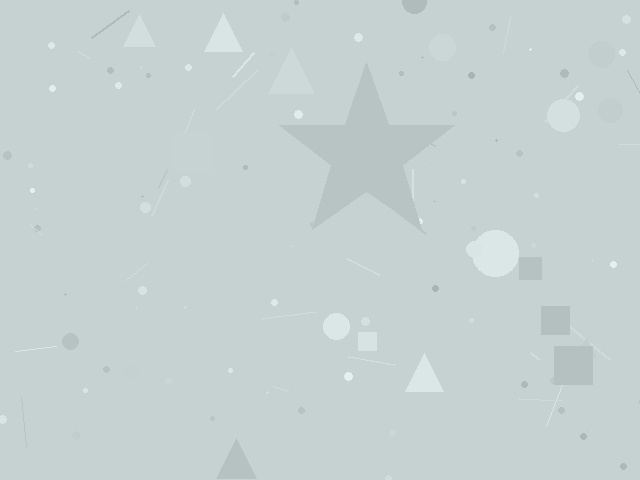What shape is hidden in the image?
A star is hidden in the image.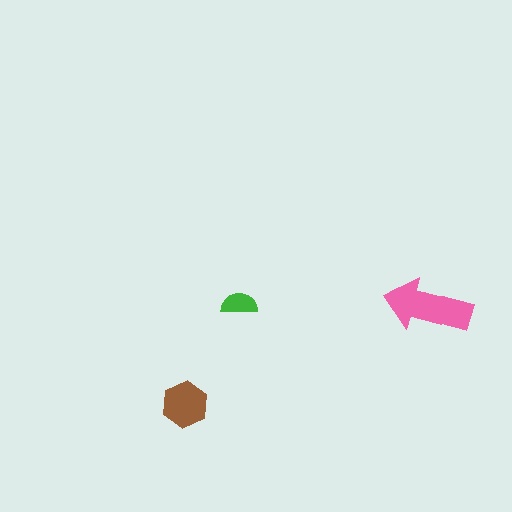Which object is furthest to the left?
The brown hexagon is leftmost.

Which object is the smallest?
The green semicircle.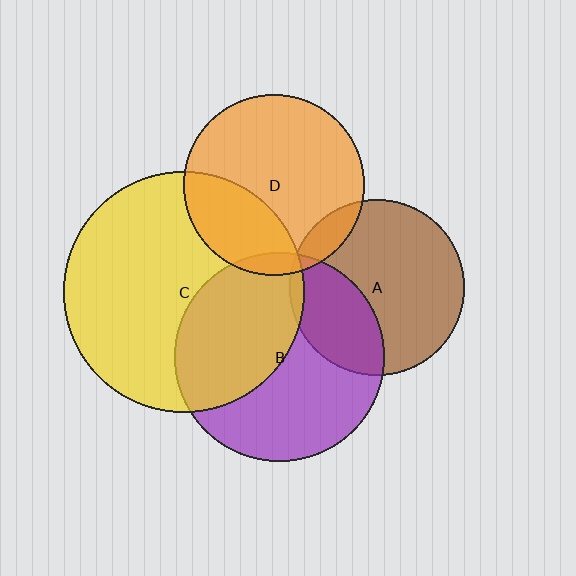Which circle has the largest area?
Circle C (yellow).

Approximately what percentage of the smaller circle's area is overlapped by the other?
Approximately 30%.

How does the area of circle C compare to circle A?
Approximately 1.9 times.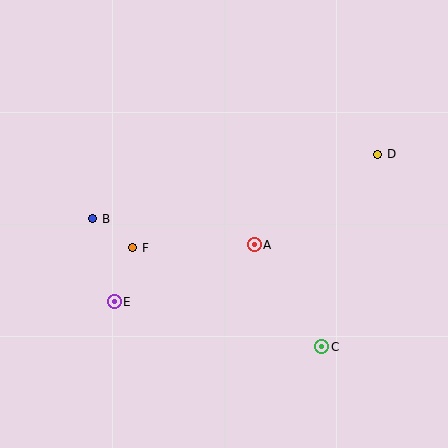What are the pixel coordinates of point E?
Point E is at (114, 302).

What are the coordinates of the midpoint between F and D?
The midpoint between F and D is at (255, 201).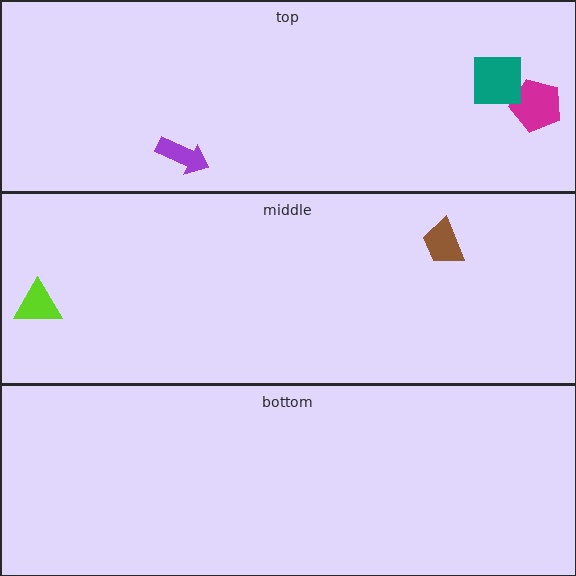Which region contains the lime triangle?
The middle region.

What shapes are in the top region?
The magenta pentagon, the teal square, the purple arrow.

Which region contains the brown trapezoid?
The middle region.